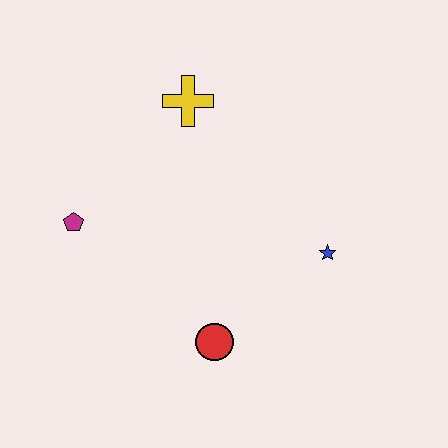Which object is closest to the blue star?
The red circle is closest to the blue star.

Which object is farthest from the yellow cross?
The red circle is farthest from the yellow cross.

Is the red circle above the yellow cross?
No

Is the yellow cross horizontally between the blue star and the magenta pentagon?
Yes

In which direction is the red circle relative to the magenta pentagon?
The red circle is to the right of the magenta pentagon.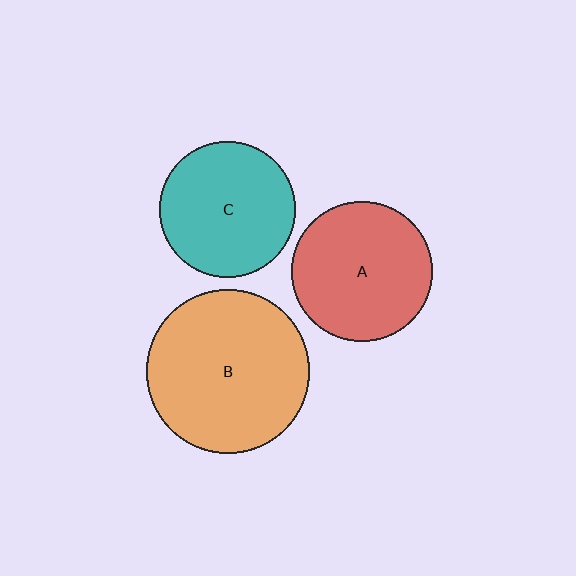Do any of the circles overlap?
No, none of the circles overlap.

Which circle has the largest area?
Circle B (orange).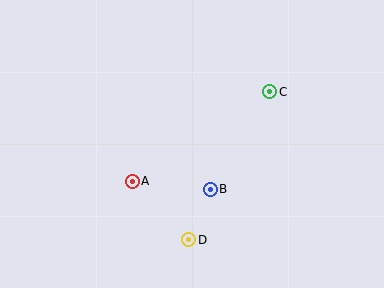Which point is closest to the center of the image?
Point B at (210, 189) is closest to the center.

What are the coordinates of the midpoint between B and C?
The midpoint between B and C is at (240, 140).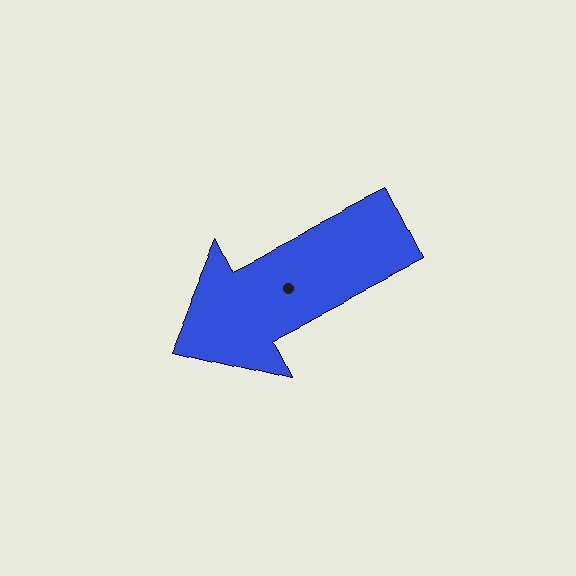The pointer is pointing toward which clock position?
Roughly 8 o'clock.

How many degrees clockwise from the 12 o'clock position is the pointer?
Approximately 243 degrees.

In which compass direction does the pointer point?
Southwest.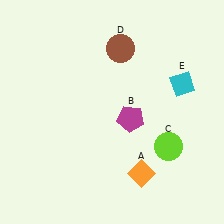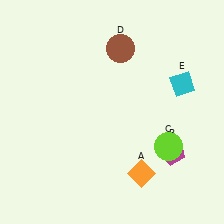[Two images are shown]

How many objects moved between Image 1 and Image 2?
1 object moved between the two images.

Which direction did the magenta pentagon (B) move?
The magenta pentagon (B) moved right.